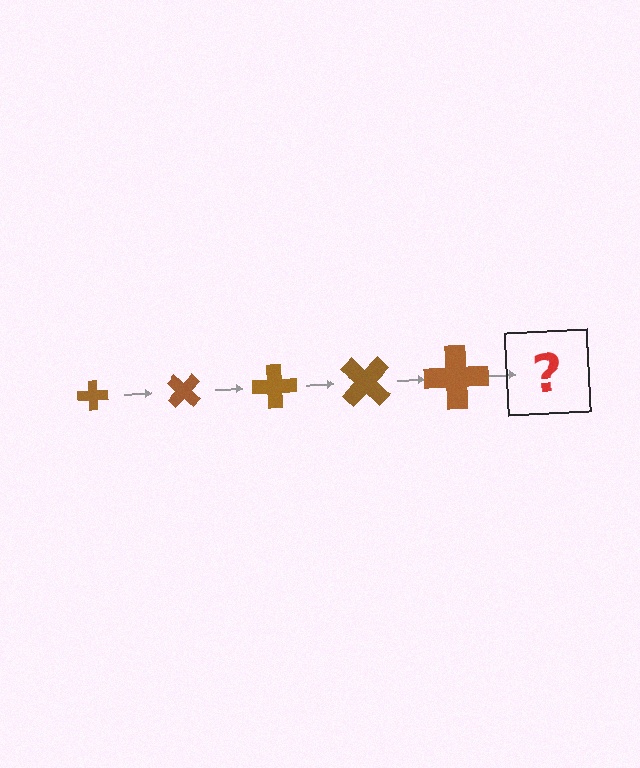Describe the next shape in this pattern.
It should be a cross, larger than the previous one and rotated 225 degrees from the start.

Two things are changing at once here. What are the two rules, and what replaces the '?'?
The two rules are that the cross grows larger each step and it rotates 45 degrees each step. The '?' should be a cross, larger than the previous one and rotated 225 degrees from the start.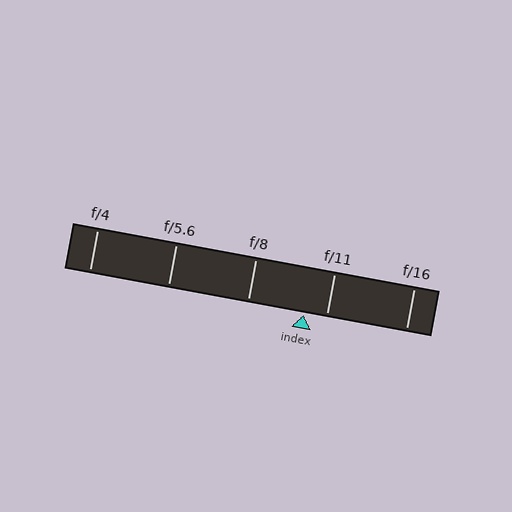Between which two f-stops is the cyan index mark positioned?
The index mark is between f/8 and f/11.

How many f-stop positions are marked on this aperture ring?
There are 5 f-stop positions marked.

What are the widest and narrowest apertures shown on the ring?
The widest aperture shown is f/4 and the narrowest is f/16.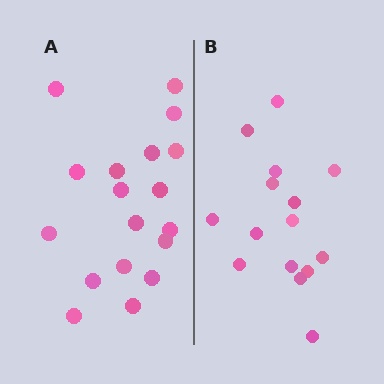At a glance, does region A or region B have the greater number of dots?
Region A (the left region) has more dots.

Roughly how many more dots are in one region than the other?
Region A has just a few more — roughly 2 or 3 more dots than region B.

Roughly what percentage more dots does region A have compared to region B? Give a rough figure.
About 20% more.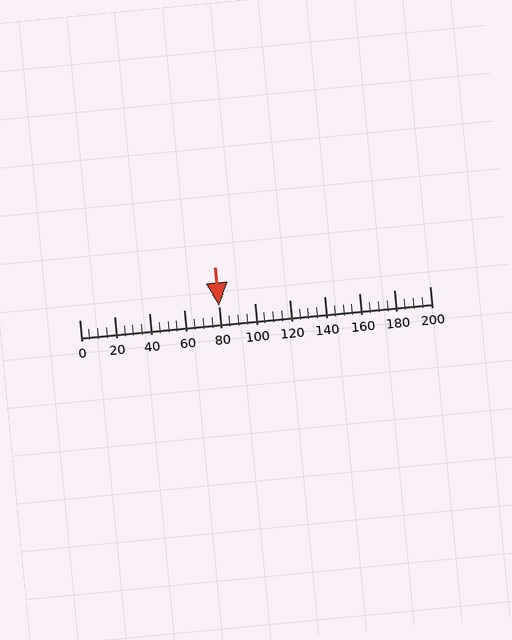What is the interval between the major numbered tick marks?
The major tick marks are spaced 20 units apart.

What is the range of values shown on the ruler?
The ruler shows values from 0 to 200.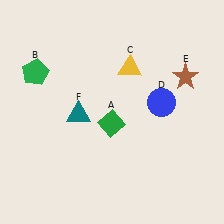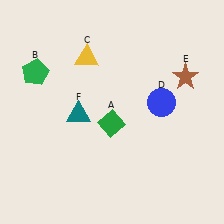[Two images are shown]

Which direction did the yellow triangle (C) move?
The yellow triangle (C) moved left.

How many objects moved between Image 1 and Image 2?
1 object moved between the two images.